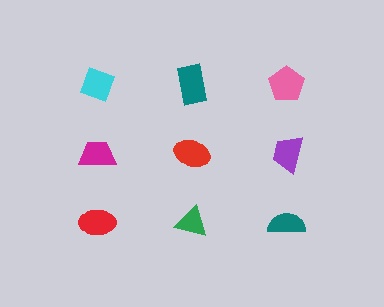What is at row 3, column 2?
A green triangle.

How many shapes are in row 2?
3 shapes.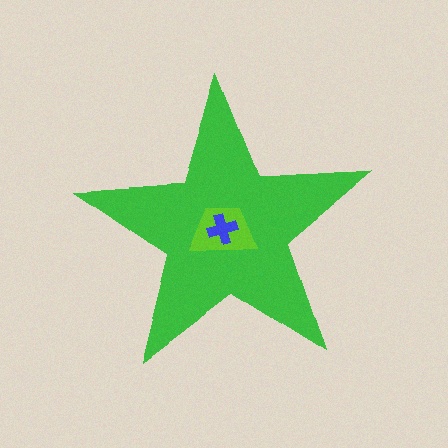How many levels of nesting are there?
3.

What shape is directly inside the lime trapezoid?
The blue cross.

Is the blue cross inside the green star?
Yes.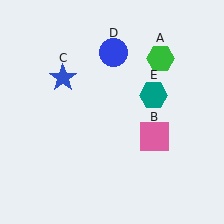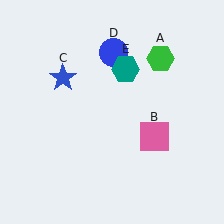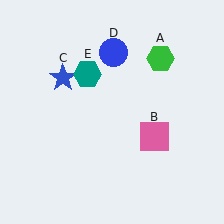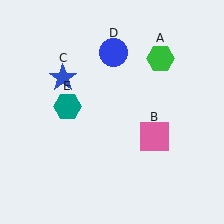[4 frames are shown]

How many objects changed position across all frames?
1 object changed position: teal hexagon (object E).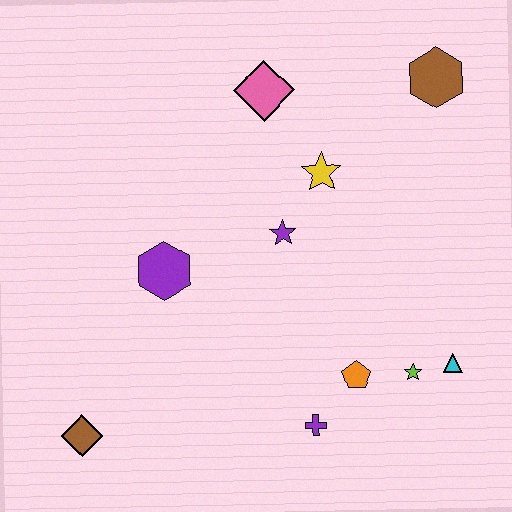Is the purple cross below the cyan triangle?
Yes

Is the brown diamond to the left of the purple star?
Yes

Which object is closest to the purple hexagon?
The purple star is closest to the purple hexagon.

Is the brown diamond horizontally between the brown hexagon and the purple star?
No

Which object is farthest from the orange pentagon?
The brown hexagon is farthest from the orange pentagon.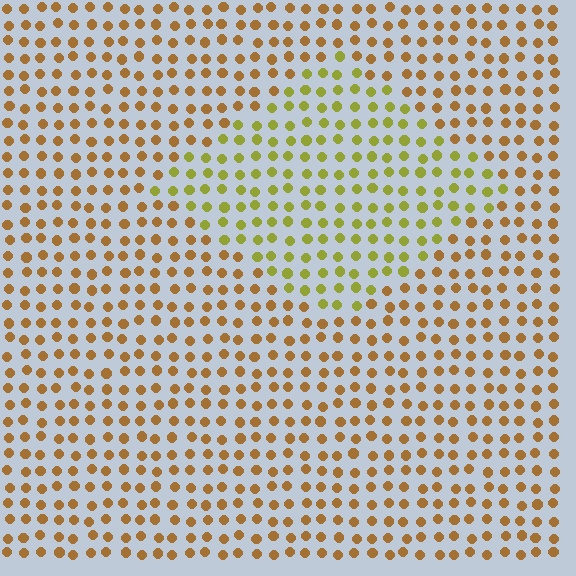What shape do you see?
I see a diamond.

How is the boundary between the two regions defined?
The boundary is defined purely by a slight shift in hue (about 37 degrees). Spacing, size, and orientation are identical on both sides.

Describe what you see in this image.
The image is filled with small brown elements in a uniform arrangement. A diamond-shaped region is visible where the elements are tinted to a slightly different hue, forming a subtle color boundary.